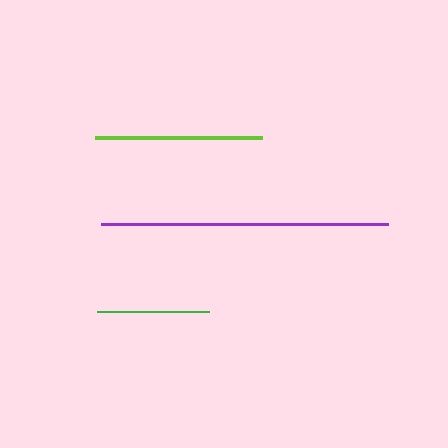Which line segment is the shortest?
The green line is the shortest at approximately 112 pixels.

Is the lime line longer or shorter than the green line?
The lime line is longer than the green line.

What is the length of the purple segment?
The purple segment is approximately 287 pixels long.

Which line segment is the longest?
The purple line is the longest at approximately 287 pixels.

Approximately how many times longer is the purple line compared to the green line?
The purple line is approximately 2.6 times the length of the green line.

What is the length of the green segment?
The green segment is approximately 112 pixels long.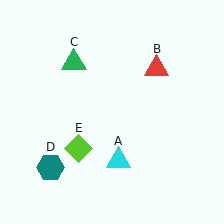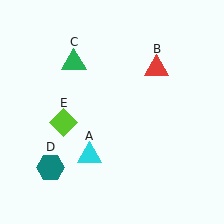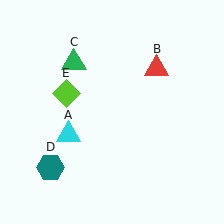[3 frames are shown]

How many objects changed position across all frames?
2 objects changed position: cyan triangle (object A), lime diamond (object E).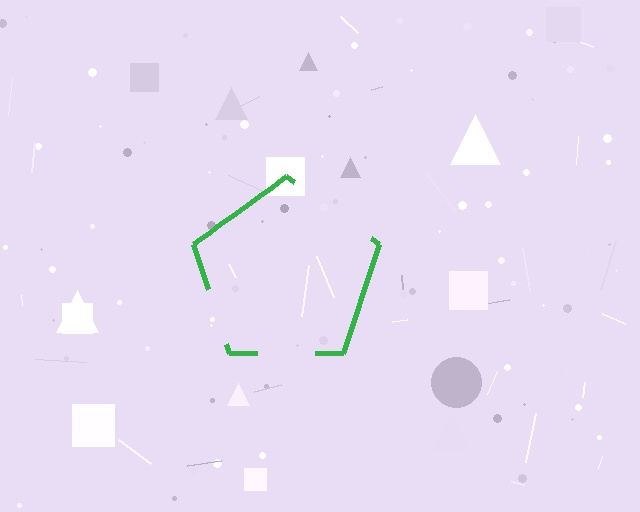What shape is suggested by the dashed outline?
The dashed outline suggests a pentagon.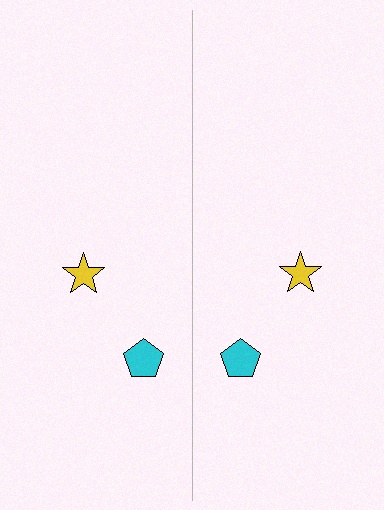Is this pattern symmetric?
Yes, this pattern has bilateral (reflection) symmetry.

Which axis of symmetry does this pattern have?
The pattern has a vertical axis of symmetry running through the center of the image.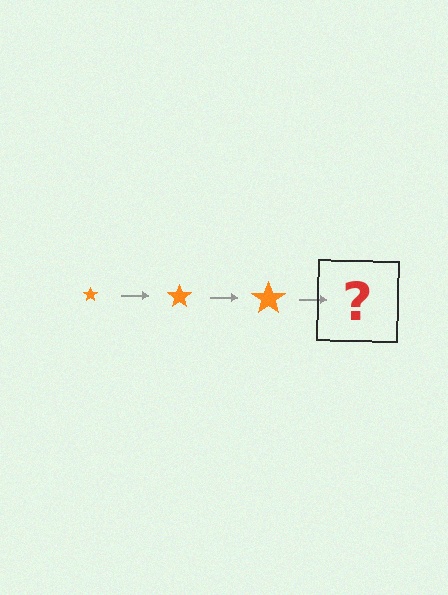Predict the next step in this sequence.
The next step is an orange star, larger than the previous one.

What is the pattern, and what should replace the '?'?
The pattern is that the star gets progressively larger each step. The '?' should be an orange star, larger than the previous one.